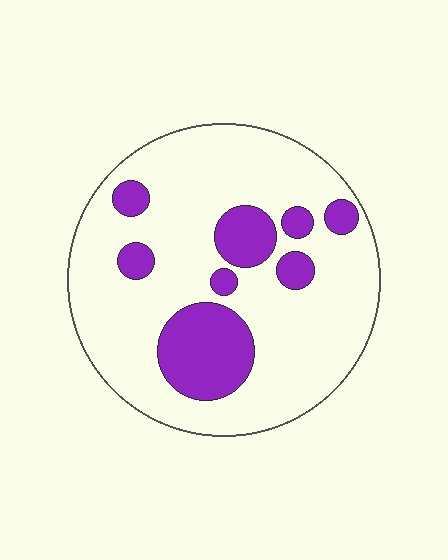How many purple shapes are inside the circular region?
8.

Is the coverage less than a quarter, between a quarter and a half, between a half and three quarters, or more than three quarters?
Less than a quarter.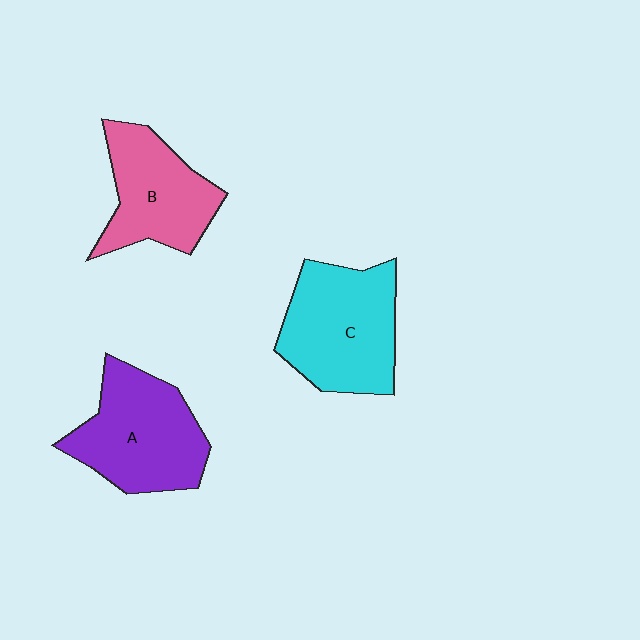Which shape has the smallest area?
Shape B (pink).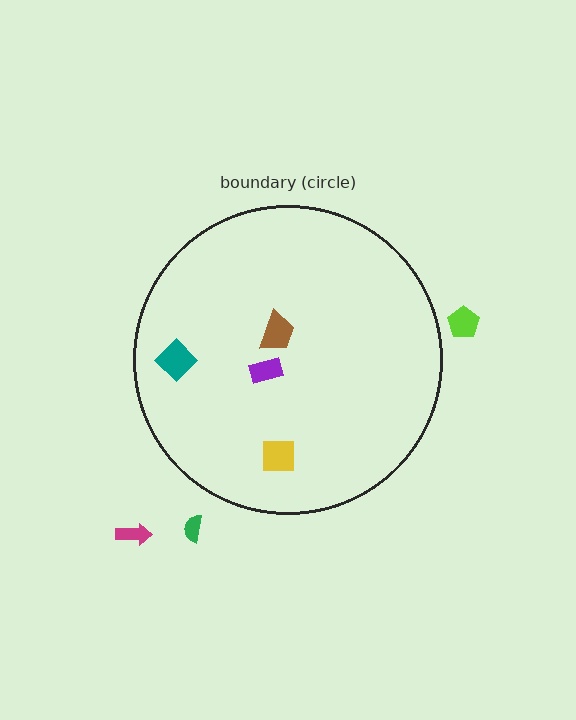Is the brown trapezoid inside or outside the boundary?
Inside.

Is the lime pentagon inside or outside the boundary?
Outside.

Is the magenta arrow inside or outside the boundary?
Outside.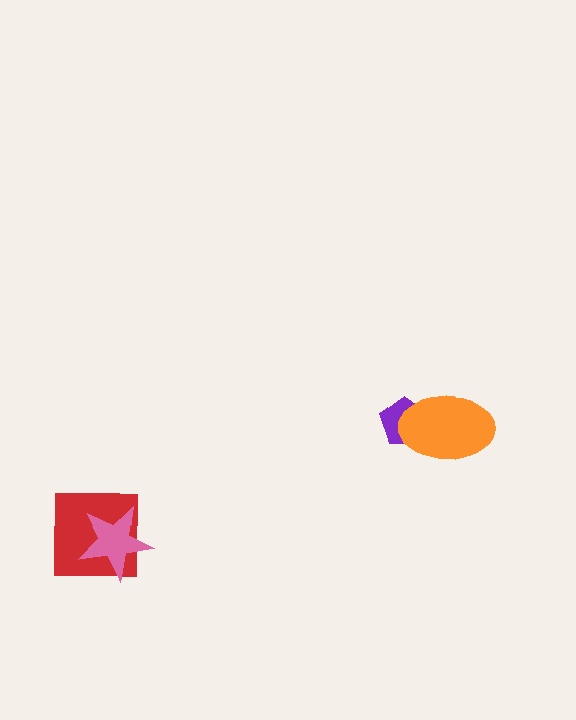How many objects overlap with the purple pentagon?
1 object overlaps with the purple pentagon.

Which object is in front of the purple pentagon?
The orange ellipse is in front of the purple pentagon.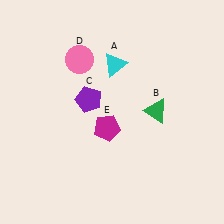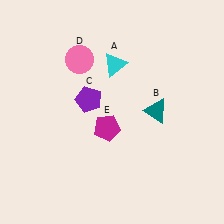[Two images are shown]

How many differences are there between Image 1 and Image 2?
There is 1 difference between the two images.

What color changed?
The triangle (B) changed from green in Image 1 to teal in Image 2.